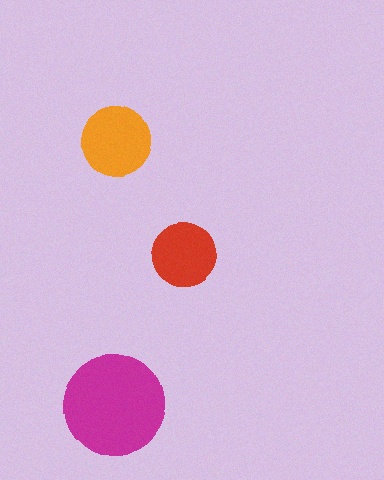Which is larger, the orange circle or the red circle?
The orange one.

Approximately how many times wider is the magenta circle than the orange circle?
About 1.5 times wider.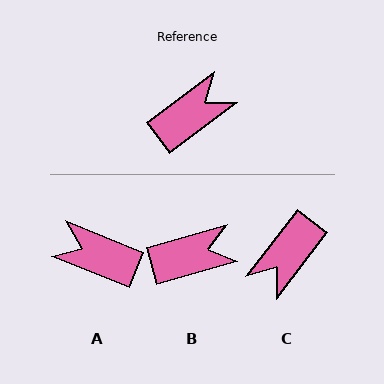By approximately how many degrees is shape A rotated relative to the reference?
Approximately 121 degrees counter-clockwise.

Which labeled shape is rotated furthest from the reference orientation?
C, about 165 degrees away.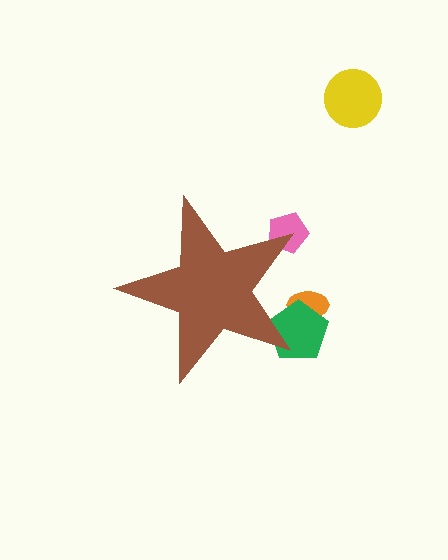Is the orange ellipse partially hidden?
Yes, the orange ellipse is partially hidden behind the brown star.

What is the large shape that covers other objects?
A brown star.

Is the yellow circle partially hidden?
No, the yellow circle is fully visible.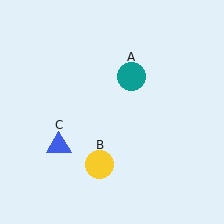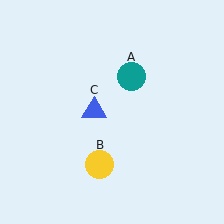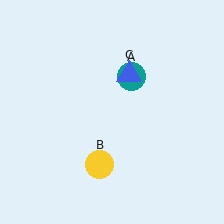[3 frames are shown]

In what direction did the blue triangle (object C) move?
The blue triangle (object C) moved up and to the right.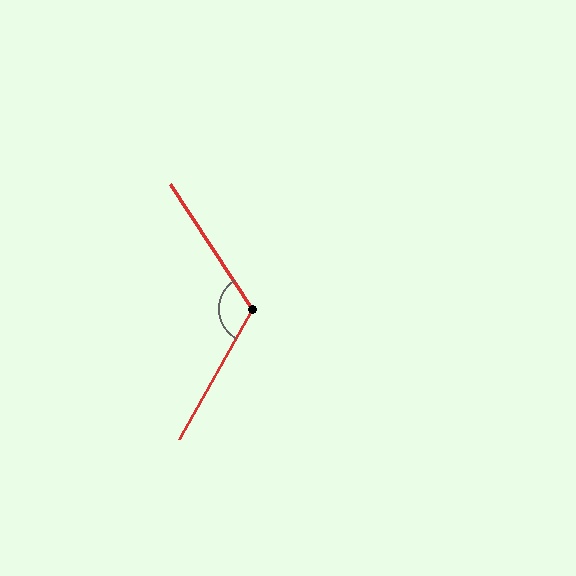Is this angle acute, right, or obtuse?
It is obtuse.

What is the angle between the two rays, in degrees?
Approximately 117 degrees.